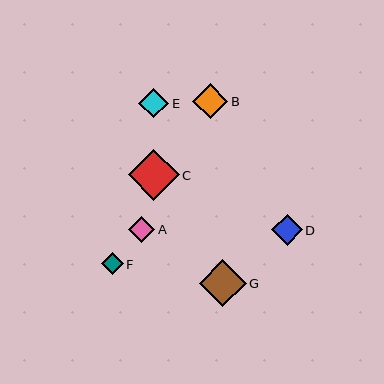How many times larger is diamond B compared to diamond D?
Diamond B is approximately 1.1 times the size of diamond D.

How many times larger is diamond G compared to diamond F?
Diamond G is approximately 2.1 times the size of diamond F.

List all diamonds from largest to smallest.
From largest to smallest: C, G, B, D, E, A, F.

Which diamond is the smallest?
Diamond F is the smallest with a size of approximately 22 pixels.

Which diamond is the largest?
Diamond C is the largest with a size of approximately 51 pixels.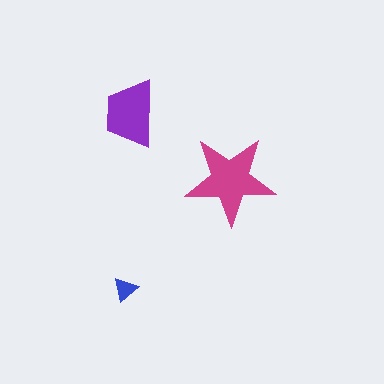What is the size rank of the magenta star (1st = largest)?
1st.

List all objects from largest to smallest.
The magenta star, the purple trapezoid, the blue triangle.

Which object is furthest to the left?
The blue triangle is leftmost.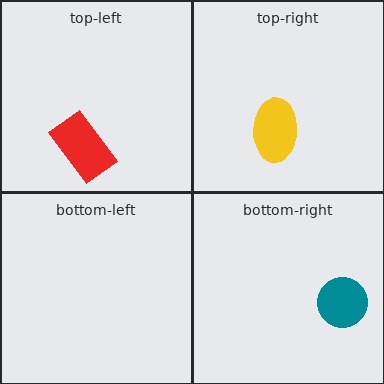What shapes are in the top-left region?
The red rectangle.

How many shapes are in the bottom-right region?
1.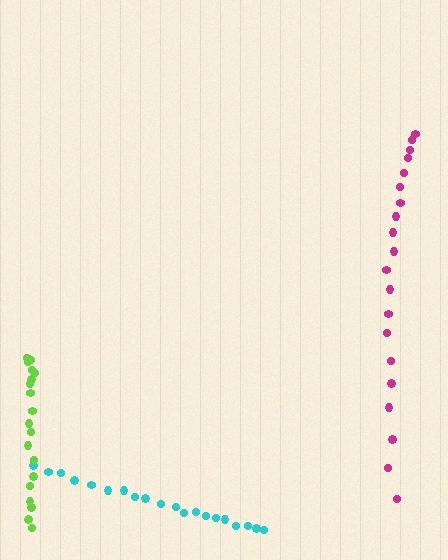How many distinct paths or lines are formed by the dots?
There are 3 distinct paths.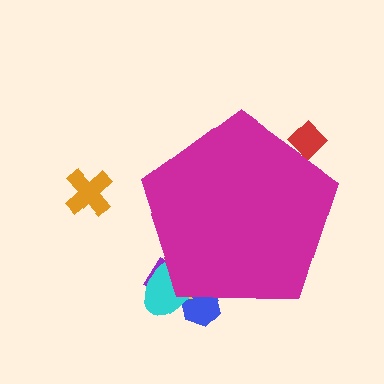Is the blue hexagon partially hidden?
Yes, the blue hexagon is partially hidden behind the magenta pentagon.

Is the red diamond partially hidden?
Yes, the red diamond is partially hidden behind the magenta pentagon.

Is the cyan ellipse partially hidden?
Yes, the cyan ellipse is partially hidden behind the magenta pentagon.